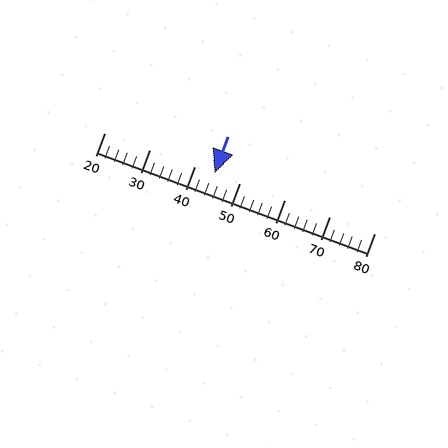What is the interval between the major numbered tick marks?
The major tick marks are spaced 10 units apart.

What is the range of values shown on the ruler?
The ruler shows values from 20 to 80.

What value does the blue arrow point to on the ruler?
The blue arrow points to approximately 44.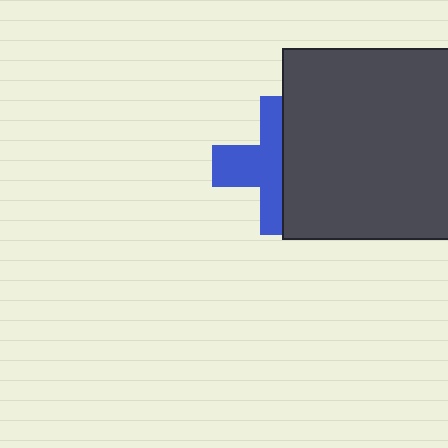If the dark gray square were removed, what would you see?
You would see the complete blue cross.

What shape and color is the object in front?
The object in front is a dark gray square.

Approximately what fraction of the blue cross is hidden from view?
Roughly 50% of the blue cross is hidden behind the dark gray square.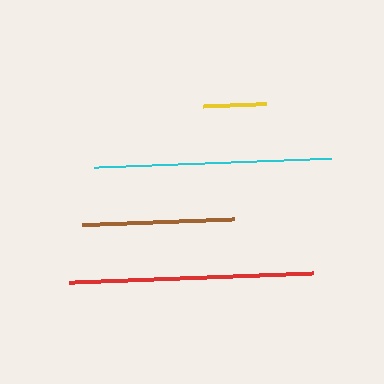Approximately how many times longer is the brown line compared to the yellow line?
The brown line is approximately 2.4 times the length of the yellow line.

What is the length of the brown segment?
The brown segment is approximately 152 pixels long.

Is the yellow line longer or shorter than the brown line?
The brown line is longer than the yellow line.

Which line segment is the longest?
The red line is the longest at approximately 245 pixels.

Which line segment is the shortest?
The yellow line is the shortest at approximately 63 pixels.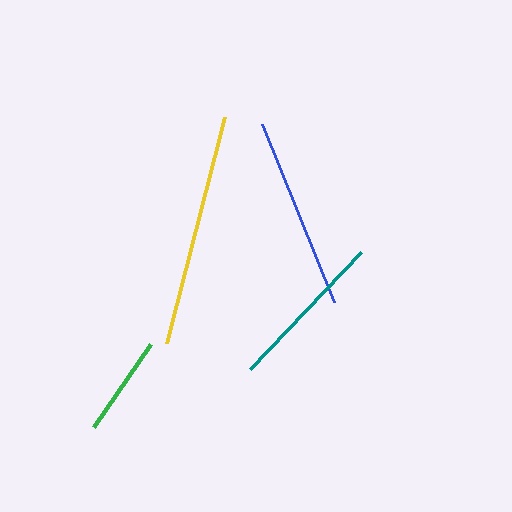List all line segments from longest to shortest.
From longest to shortest: yellow, blue, teal, green.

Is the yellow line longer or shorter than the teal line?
The yellow line is longer than the teal line.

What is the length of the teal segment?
The teal segment is approximately 161 pixels long.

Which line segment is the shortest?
The green line is the shortest at approximately 101 pixels.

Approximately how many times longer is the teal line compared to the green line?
The teal line is approximately 1.6 times the length of the green line.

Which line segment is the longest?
The yellow line is the longest at approximately 233 pixels.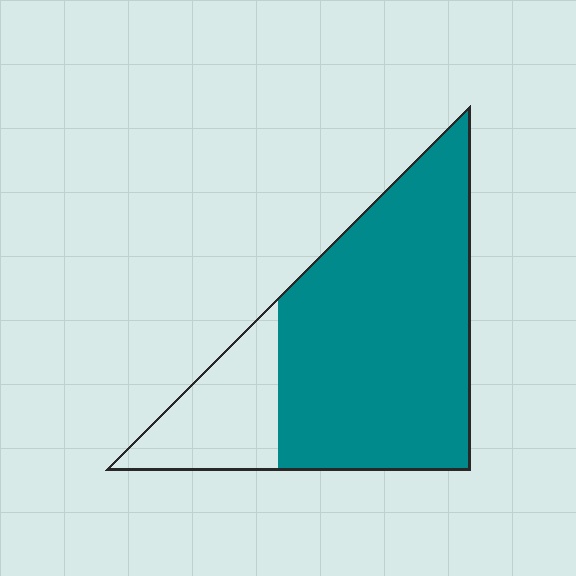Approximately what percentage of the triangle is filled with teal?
Approximately 80%.